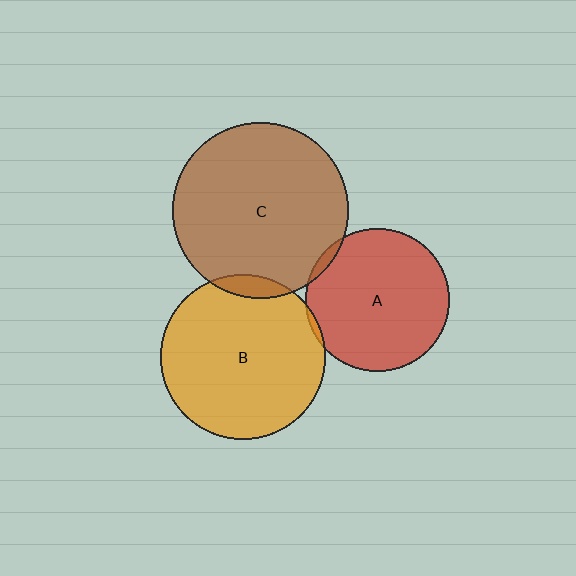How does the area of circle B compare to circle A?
Approximately 1.3 times.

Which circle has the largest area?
Circle C (brown).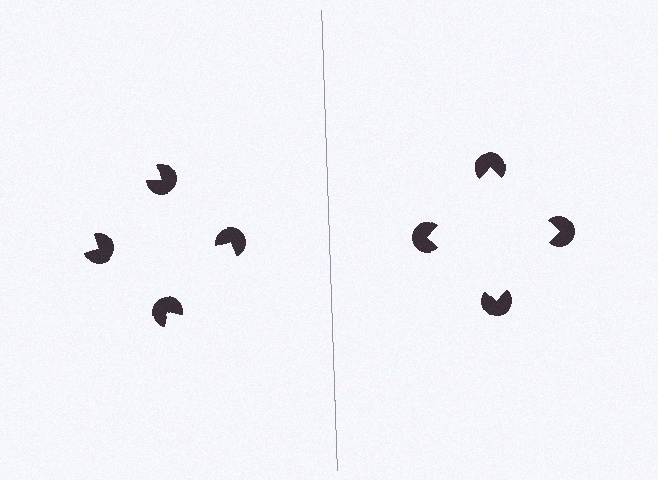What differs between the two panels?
The pac-man discs are positioned identically on both sides; only the wedge orientations differ. On the right they align to a square; on the left they are misaligned.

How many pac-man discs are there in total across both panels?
8 — 4 on each side.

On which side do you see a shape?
An illusory square appears on the right side. On the left side the wedge cuts are rotated, so no coherent shape forms.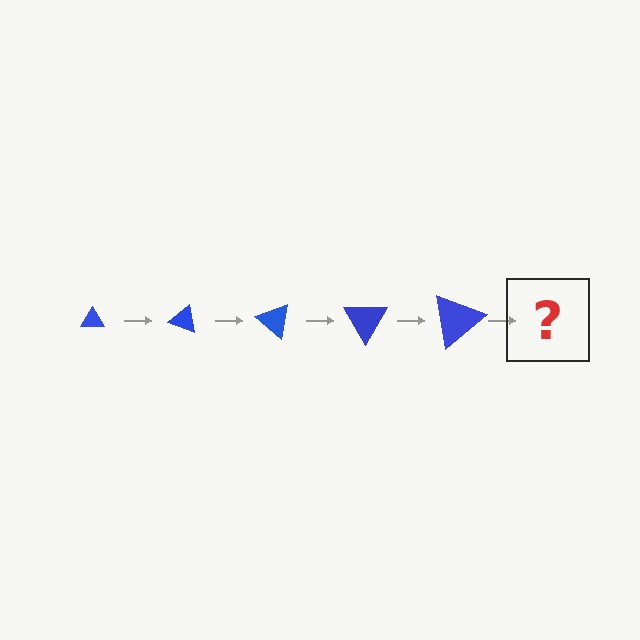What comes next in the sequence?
The next element should be a triangle, larger than the previous one and rotated 100 degrees from the start.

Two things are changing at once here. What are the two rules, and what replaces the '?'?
The two rules are that the triangle grows larger each step and it rotates 20 degrees each step. The '?' should be a triangle, larger than the previous one and rotated 100 degrees from the start.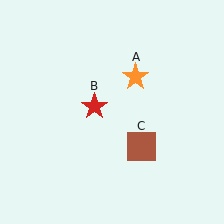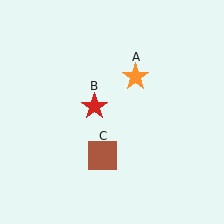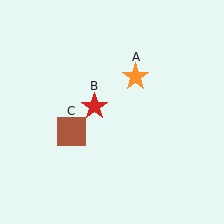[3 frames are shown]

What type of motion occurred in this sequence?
The brown square (object C) rotated clockwise around the center of the scene.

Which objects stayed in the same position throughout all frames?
Orange star (object A) and red star (object B) remained stationary.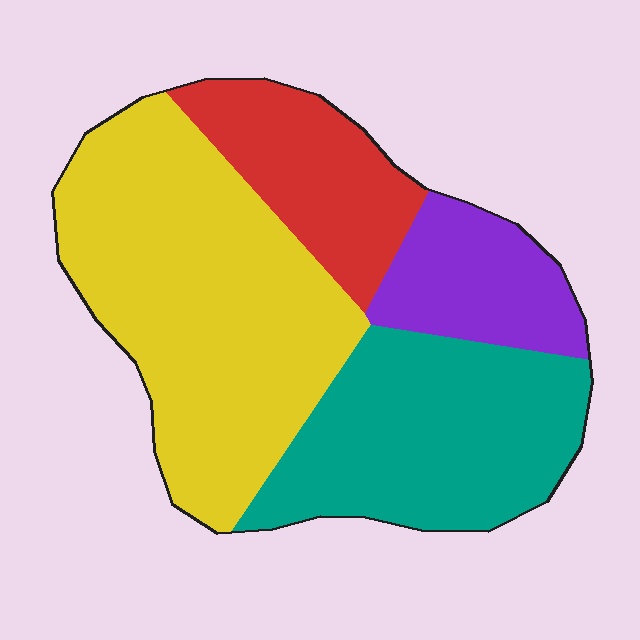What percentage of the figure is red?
Red takes up about one sixth (1/6) of the figure.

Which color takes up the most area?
Yellow, at roughly 45%.